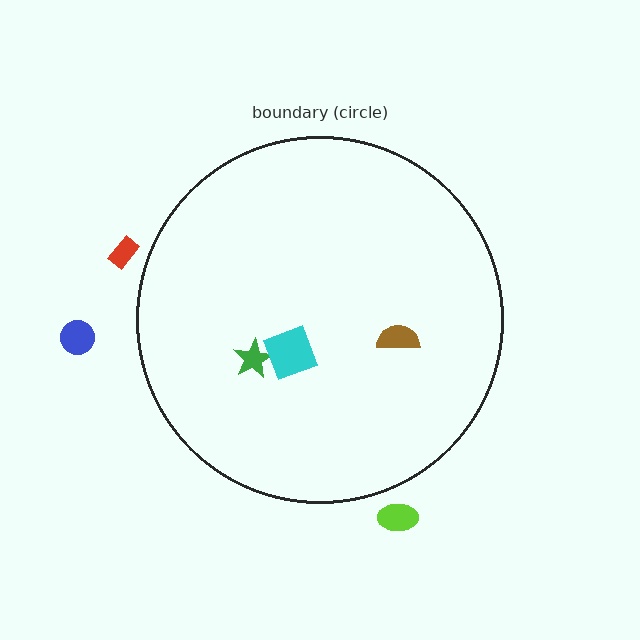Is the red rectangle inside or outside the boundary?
Outside.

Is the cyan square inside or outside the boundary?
Inside.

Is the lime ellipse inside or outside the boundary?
Outside.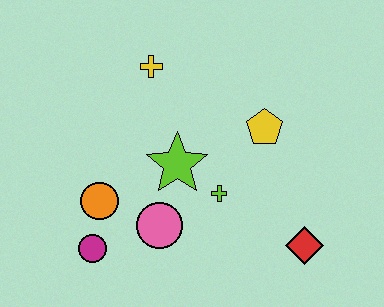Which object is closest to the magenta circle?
The orange circle is closest to the magenta circle.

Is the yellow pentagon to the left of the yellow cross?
No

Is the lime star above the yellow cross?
No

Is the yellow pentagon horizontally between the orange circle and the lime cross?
No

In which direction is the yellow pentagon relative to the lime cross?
The yellow pentagon is above the lime cross.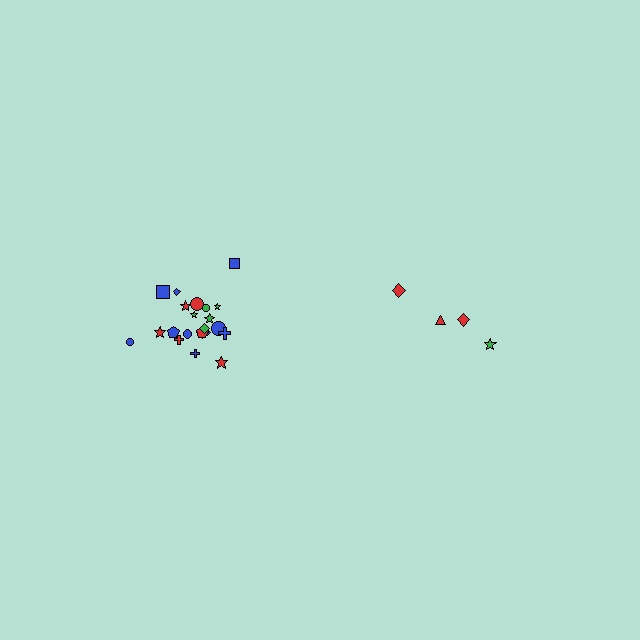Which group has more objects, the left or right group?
The left group.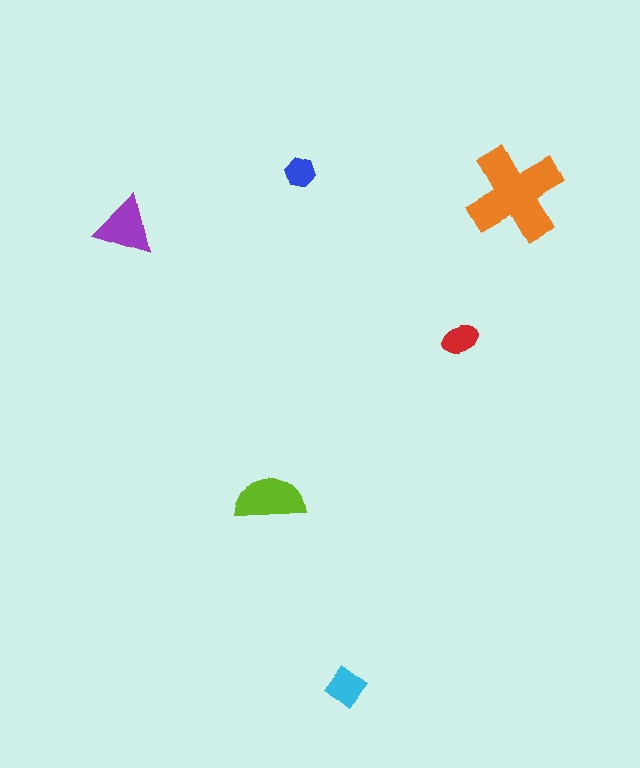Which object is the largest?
The orange cross.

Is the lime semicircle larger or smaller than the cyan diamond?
Larger.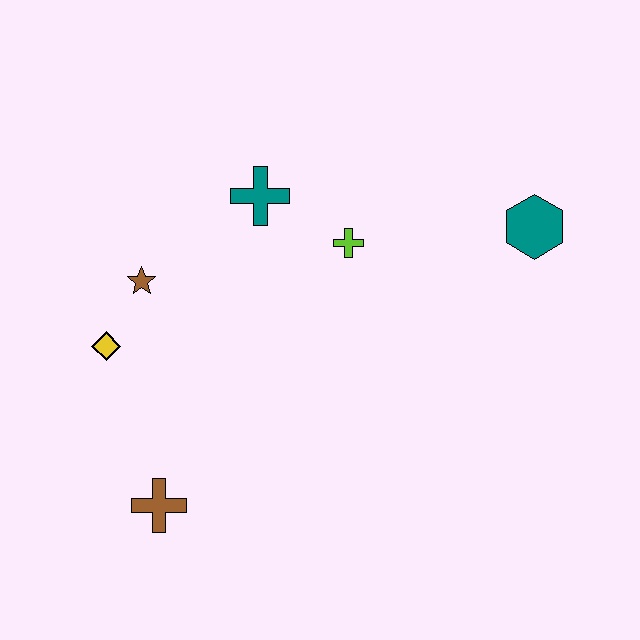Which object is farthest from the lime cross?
The brown cross is farthest from the lime cross.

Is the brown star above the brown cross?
Yes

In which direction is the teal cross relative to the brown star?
The teal cross is to the right of the brown star.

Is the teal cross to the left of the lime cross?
Yes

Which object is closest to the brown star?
The yellow diamond is closest to the brown star.